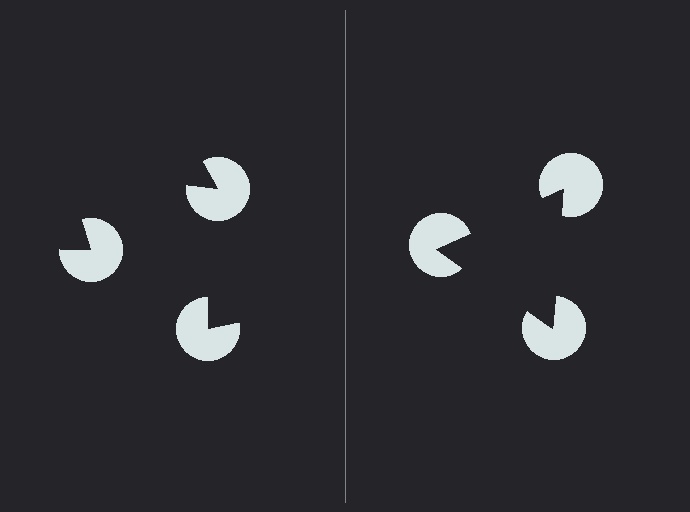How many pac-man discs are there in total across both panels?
6 — 3 on each side.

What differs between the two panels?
The pac-man discs are positioned identically on both sides; only the wedge orientations differ. On the right they align to a triangle; on the left they are misaligned.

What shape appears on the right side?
An illusory triangle.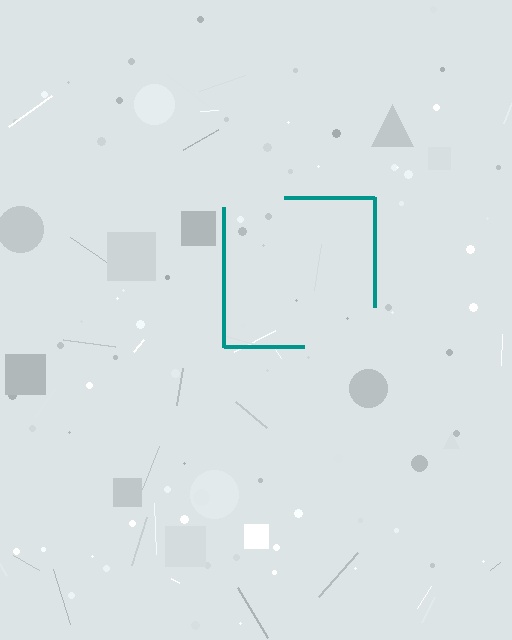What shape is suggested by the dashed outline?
The dashed outline suggests a square.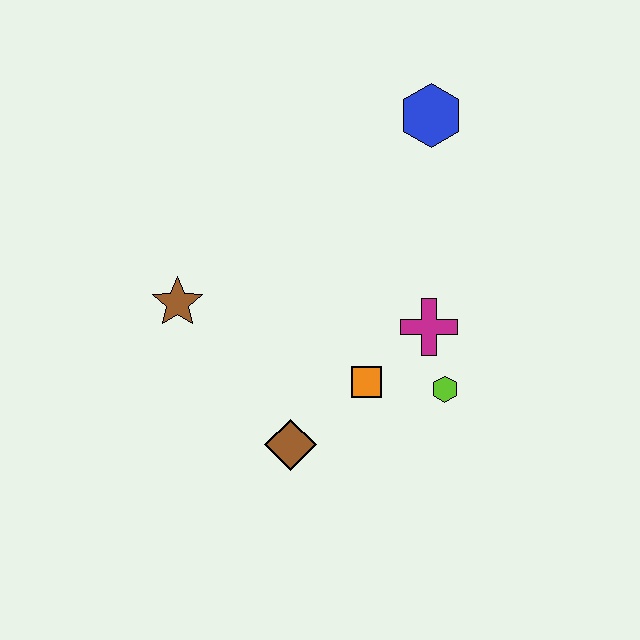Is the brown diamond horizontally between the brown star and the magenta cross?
Yes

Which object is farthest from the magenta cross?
The brown star is farthest from the magenta cross.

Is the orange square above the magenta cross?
No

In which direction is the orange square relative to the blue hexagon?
The orange square is below the blue hexagon.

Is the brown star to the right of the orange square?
No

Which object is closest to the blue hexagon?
The magenta cross is closest to the blue hexagon.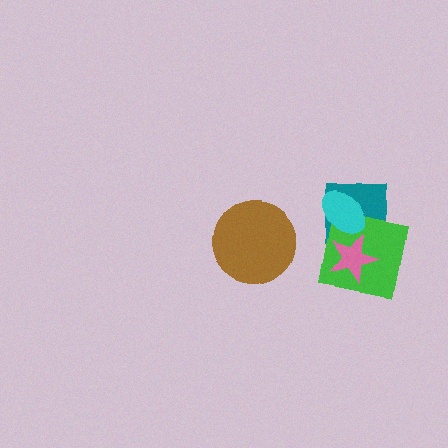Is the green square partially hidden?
Yes, it is partially covered by another shape.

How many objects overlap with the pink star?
2 objects overlap with the pink star.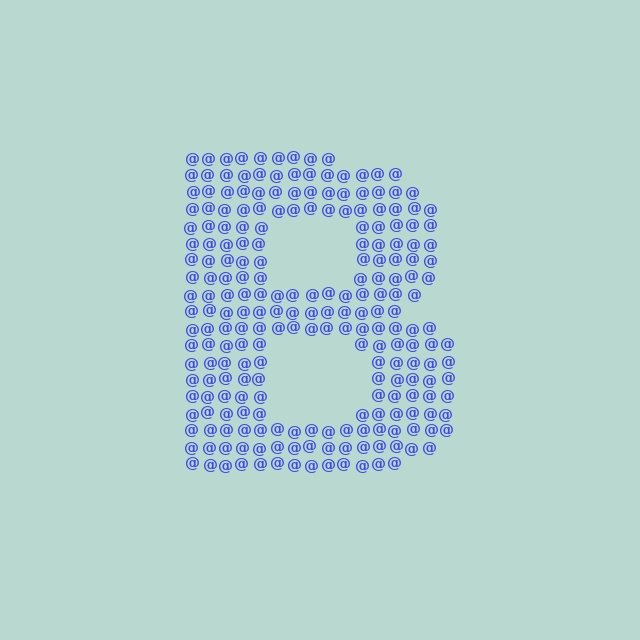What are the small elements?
The small elements are at signs.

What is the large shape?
The large shape is the letter B.